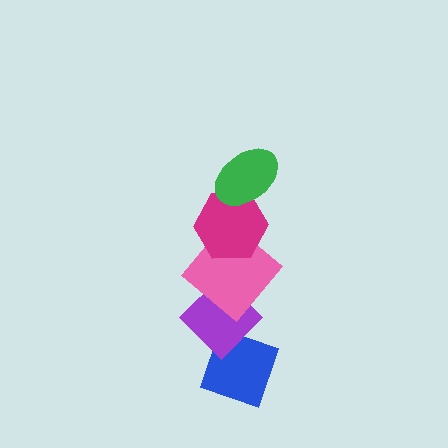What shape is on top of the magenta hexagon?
The green ellipse is on top of the magenta hexagon.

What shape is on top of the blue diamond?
The purple diamond is on top of the blue diamond.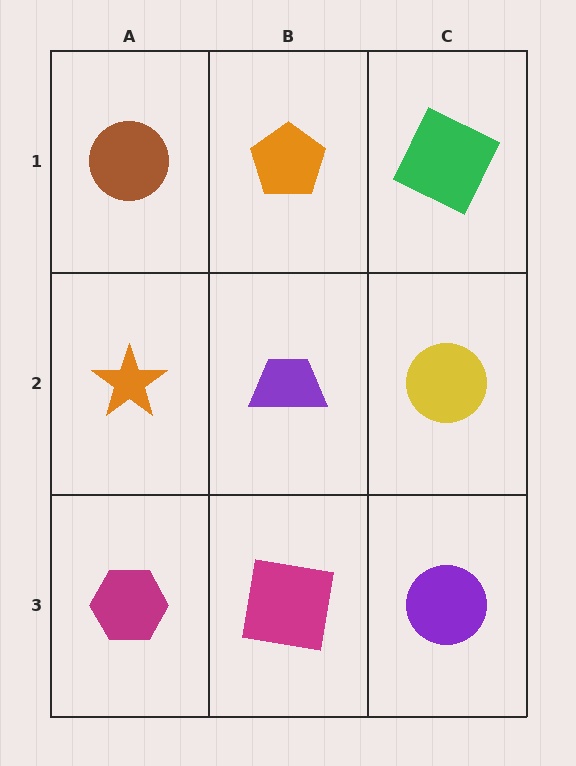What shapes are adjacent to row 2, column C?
A green square (row 1, column C), a purple circle (row 3, column C), a purple trapezoid (row 2, column B).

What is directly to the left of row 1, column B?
A brown circle.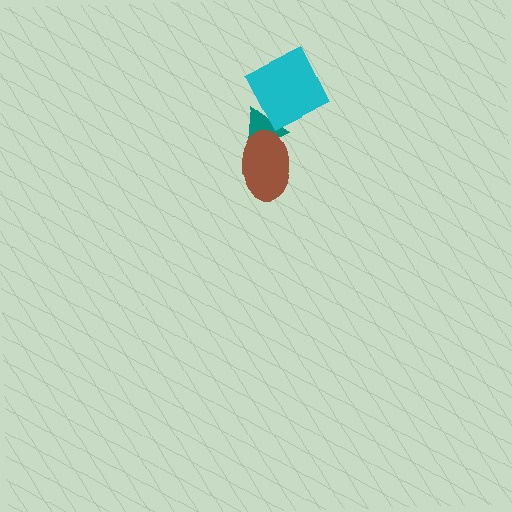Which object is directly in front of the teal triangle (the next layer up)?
The cyan diamond is directly in front of the teal triangle.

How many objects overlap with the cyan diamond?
1 object overlaps with the cyan diamond.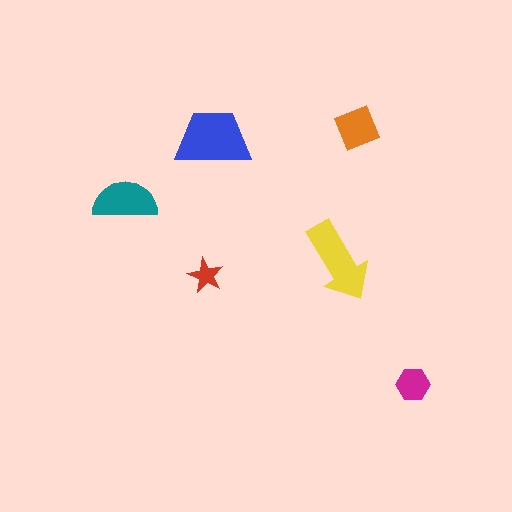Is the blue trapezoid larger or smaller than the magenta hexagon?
Larger.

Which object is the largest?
The blue trapezoid.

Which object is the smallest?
The red star.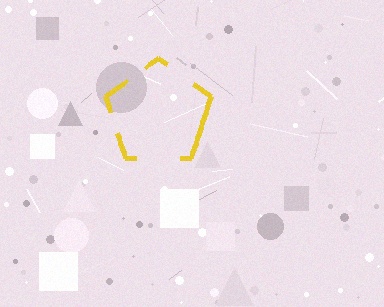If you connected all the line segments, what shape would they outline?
They would outline a pentagon.